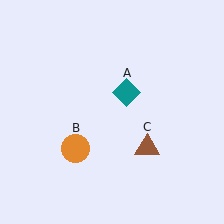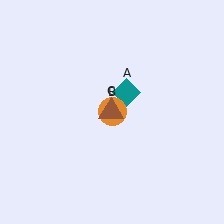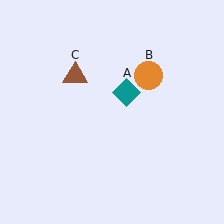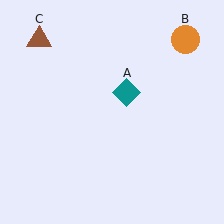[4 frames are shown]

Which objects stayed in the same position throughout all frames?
Teal diamond (object A) remained stationary.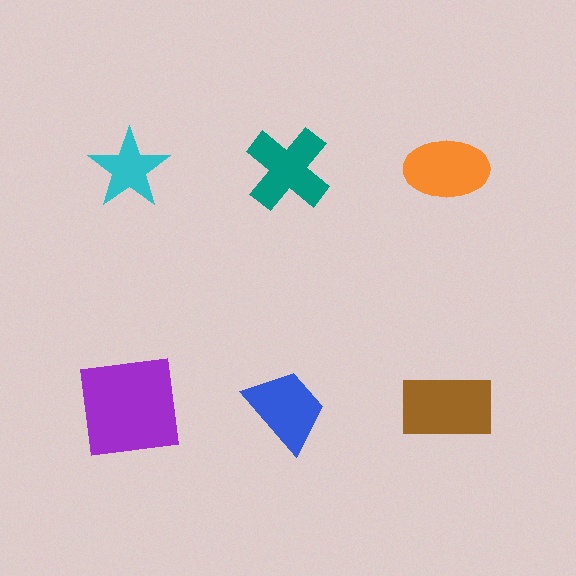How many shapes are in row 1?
3 shapes.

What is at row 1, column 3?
An orange ellipse.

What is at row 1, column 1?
A cyan star.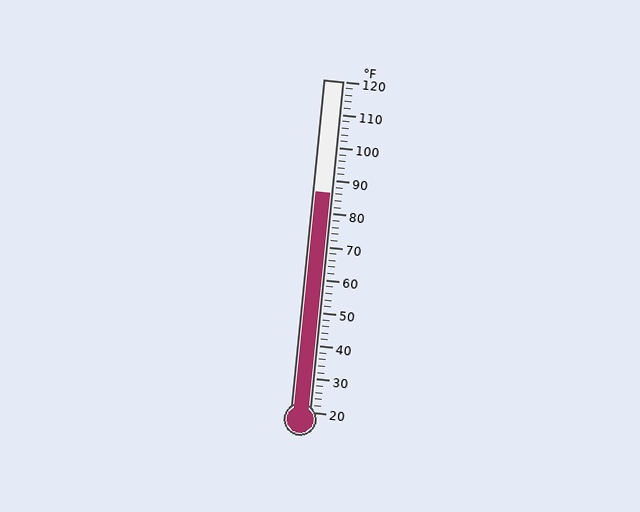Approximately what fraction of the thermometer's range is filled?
The thermometer is filled to approximately 65% of its range.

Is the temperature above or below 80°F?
The temperature is above 80°F.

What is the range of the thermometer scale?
The thermometer scale ranges from 20°F to 120°F.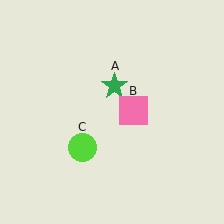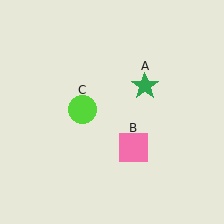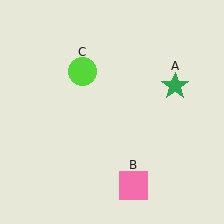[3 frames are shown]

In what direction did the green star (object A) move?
The green star (object A) moved right.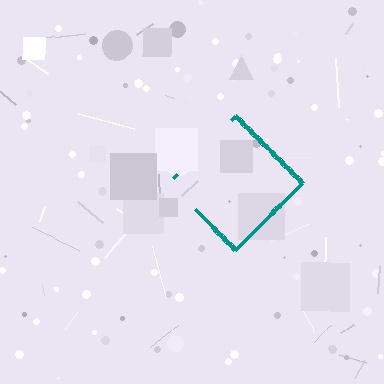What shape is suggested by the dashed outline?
The dashed outline suggests a diamond.